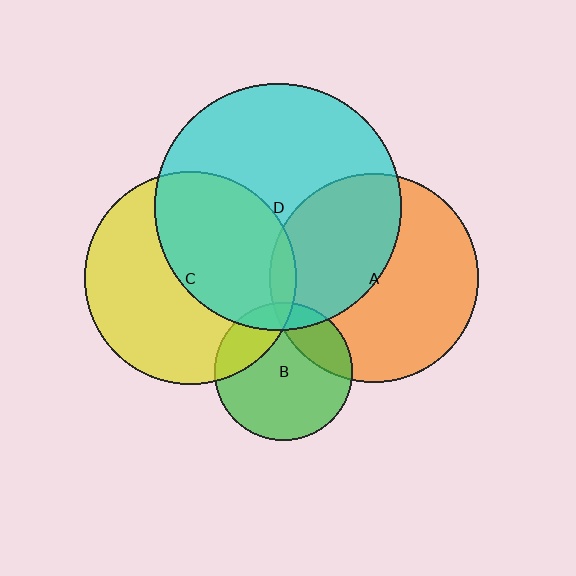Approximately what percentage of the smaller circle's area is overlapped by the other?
Approximately 45%.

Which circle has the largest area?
Circle D (cyan).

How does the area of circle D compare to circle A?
Approximately 1.4 times.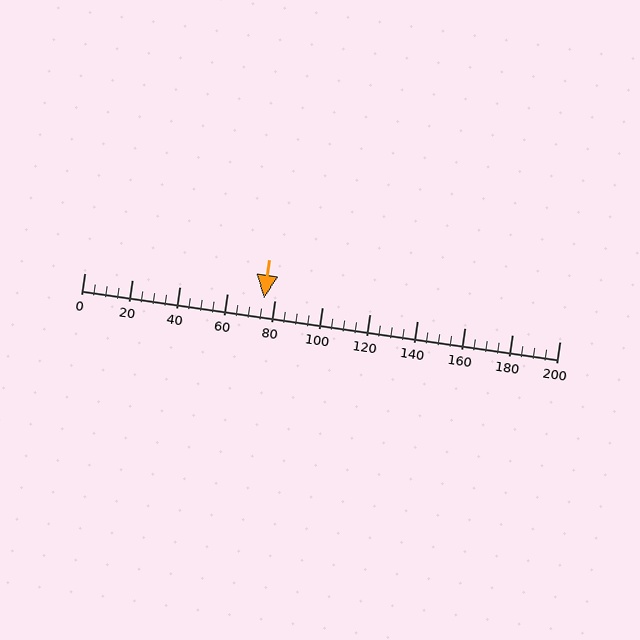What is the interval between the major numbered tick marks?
The major tick marks are spaced 20 units apart.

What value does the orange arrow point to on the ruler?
The orange arrow points to approximately 76.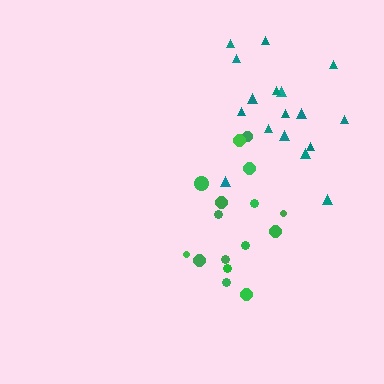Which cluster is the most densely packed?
Green.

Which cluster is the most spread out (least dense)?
Teal.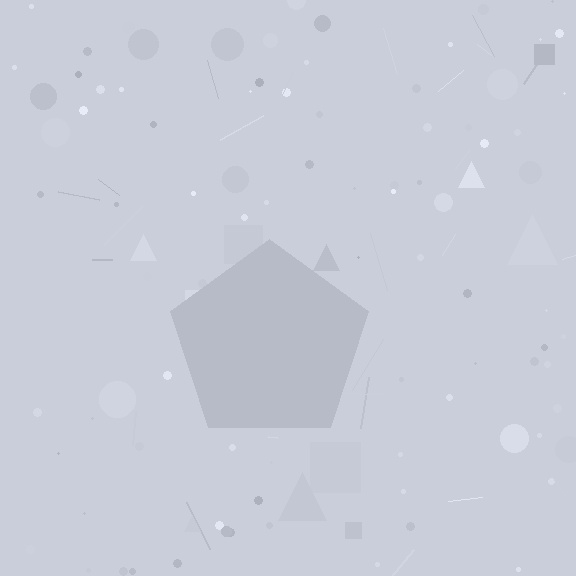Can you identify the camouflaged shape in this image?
The camouflaged shape is a pentagon.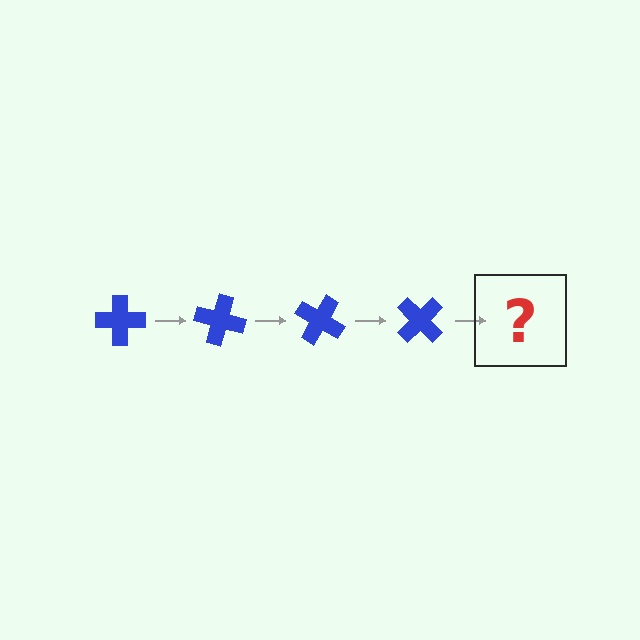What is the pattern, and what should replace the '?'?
The pattern is that the cross rotates 15 degrees each step. The '?' should be a blue cross rotated 60 degrees.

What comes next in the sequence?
The next element should be a blue cross rotated 60 degrees.